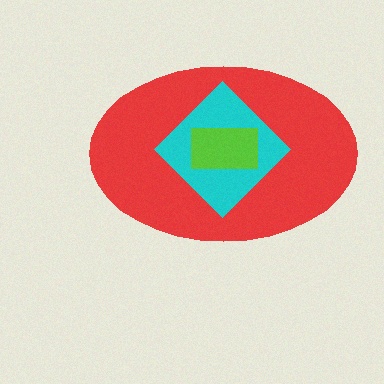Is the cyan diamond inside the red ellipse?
Yes.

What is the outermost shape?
The red ellipse.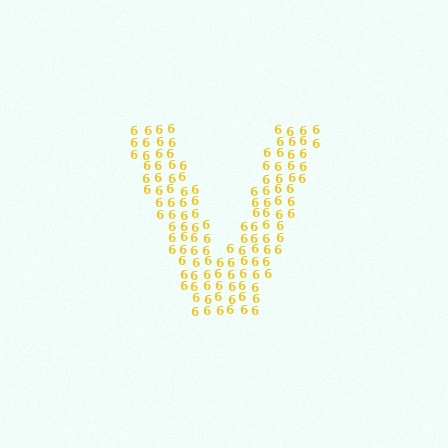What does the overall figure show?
The overall figure shows the letter V.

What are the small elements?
The small elements are digit 6's.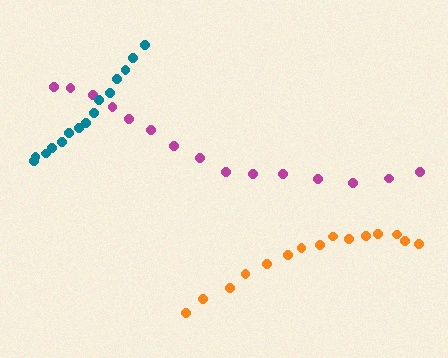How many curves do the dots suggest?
There are 3 distinct paths.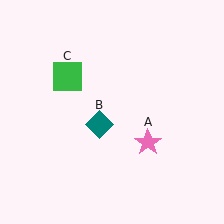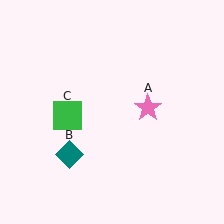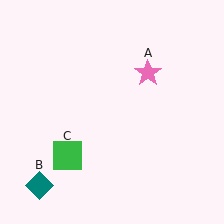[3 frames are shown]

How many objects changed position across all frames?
3 objects changed position: pink star (object A), teal diamond (object B), green square (object C).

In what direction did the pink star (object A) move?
The pink star (object A) moved up.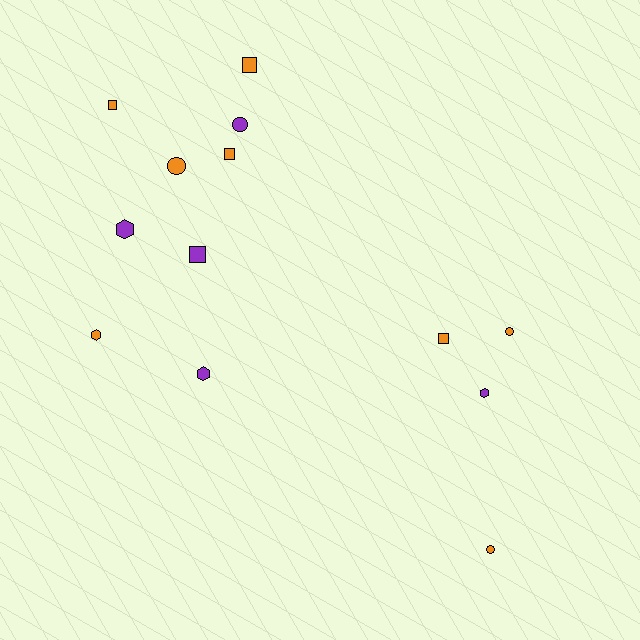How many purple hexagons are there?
There are 3 purple hexagons.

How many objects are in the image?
There are 13 objects.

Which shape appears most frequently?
Square, with 5 objects.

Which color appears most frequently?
Orange, with 8 objects.